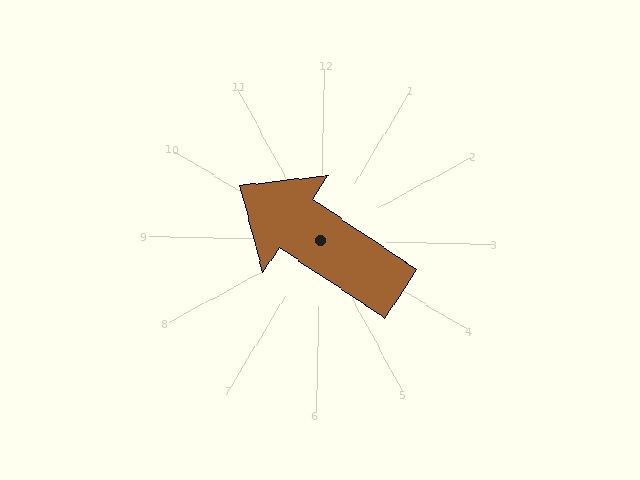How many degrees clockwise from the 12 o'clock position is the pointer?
Approximately 303 degrees.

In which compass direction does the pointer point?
Northwest.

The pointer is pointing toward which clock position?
Roughly 10 o'clock.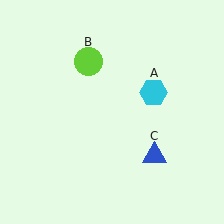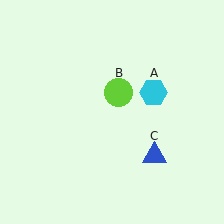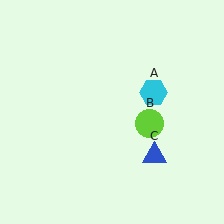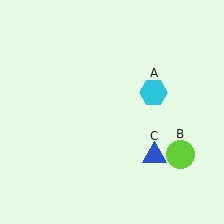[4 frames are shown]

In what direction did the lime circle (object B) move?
The lime circle (object B) moved down and to the right.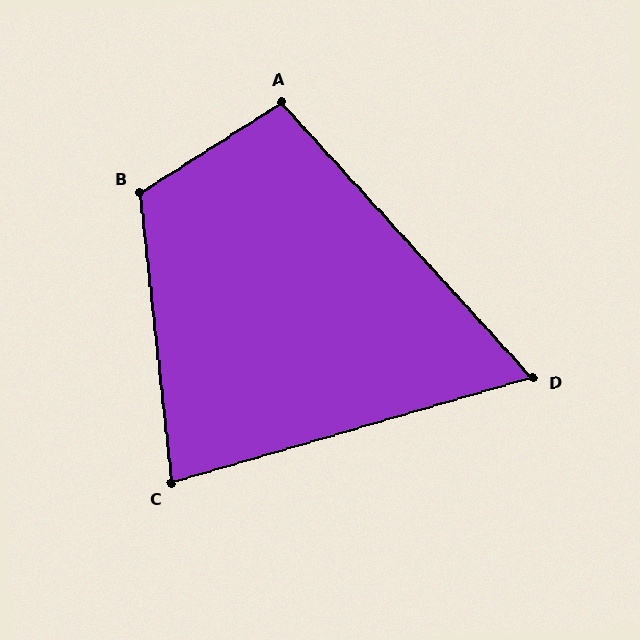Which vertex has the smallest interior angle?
D, at approximately 64 degrees.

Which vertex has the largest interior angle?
B, at approximately 116 degrees.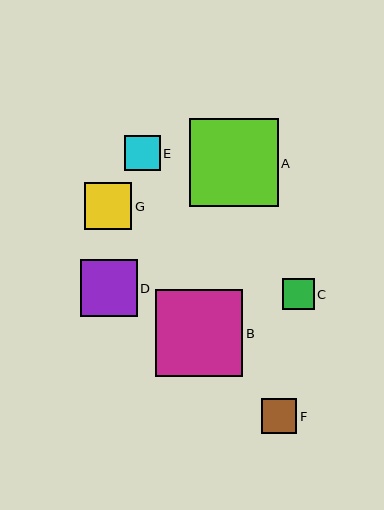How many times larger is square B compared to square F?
Square B is approximately 2.4 times the size of square F.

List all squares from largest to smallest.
From largest to smallest: A, B, D, G, F, E, C.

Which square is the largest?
Square A is the largest with a size of approximately 88 pixels.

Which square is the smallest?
Square C is the smallest with a size of approximately 31 pixels.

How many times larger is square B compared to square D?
Square B is approximately 1.5 times the size of square D.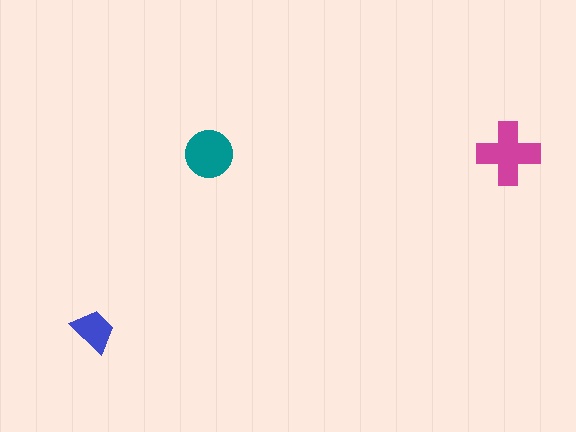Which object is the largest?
The magenta cross.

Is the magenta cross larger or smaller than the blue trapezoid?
Larger.